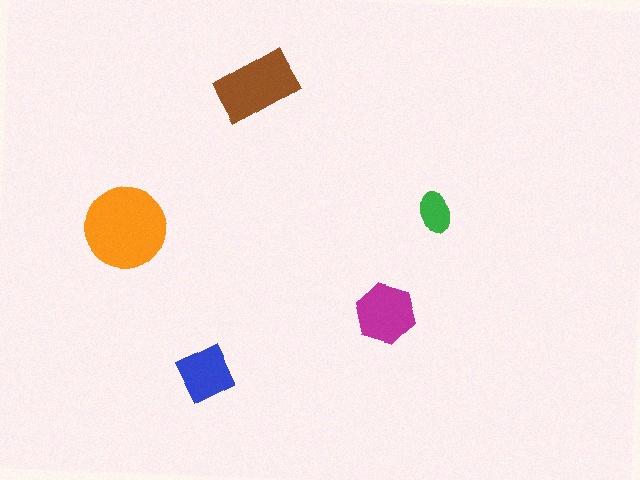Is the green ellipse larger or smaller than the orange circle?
Smaller.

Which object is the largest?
The orange circle.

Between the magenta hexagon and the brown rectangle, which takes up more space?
The brown rectangle.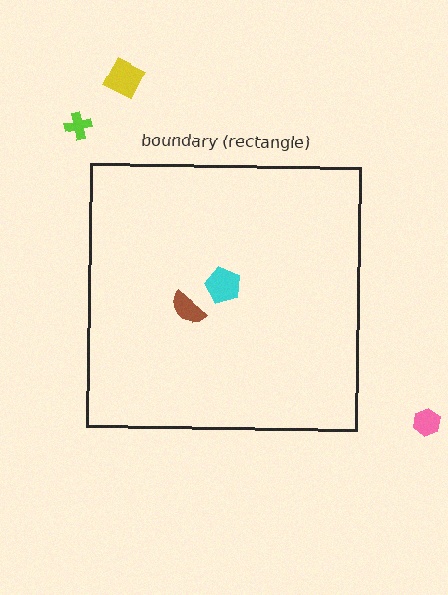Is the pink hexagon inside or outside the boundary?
Outside.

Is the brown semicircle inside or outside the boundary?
Inside.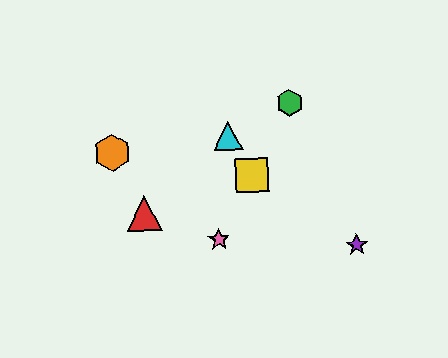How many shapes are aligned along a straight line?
4 shapes (the blue hexagon, the green hexagon, the yellow square, the pink star) are aligned along a straight line.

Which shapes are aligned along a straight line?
The blue hexagon, the green hexagon, the yellow square, the pink star are aligned along a straight line.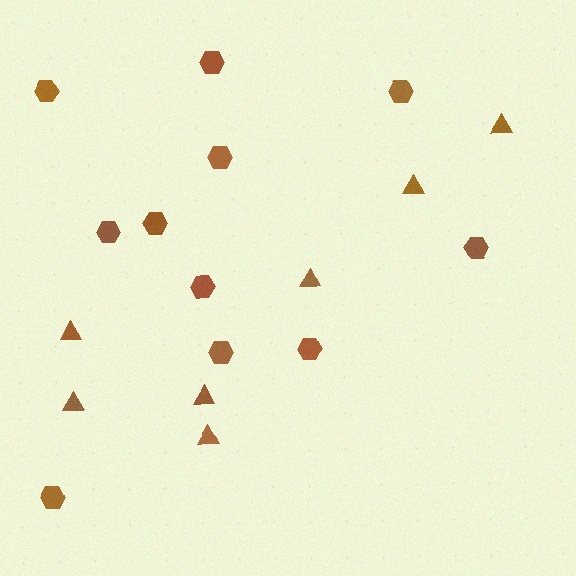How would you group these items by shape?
There are 2 groups: one group of triangles (7) and one group of hexagons (11).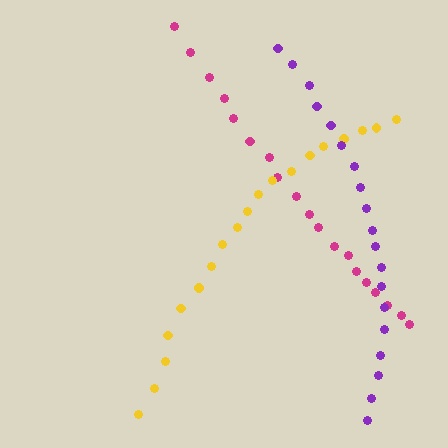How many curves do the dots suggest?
There are 3 distinct paths.